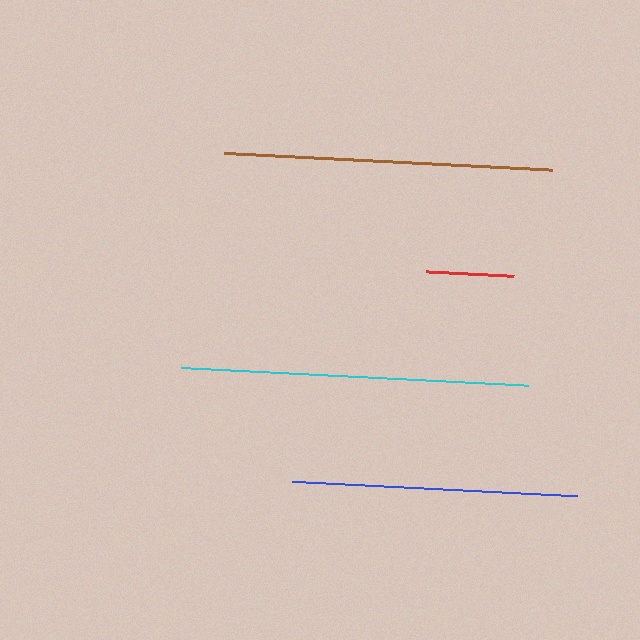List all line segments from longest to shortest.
From longest to shortest: cyan, brown, blue, red.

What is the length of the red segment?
The red segment is approximately 89 pixels long.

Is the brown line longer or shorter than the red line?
The brown line is longer than the red line.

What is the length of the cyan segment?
The cyan segment is approximately 347 pixels long.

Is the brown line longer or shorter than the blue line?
The brown line is longer than the blue line.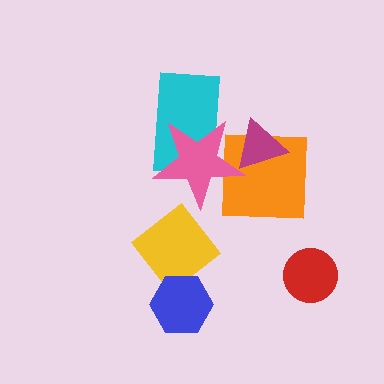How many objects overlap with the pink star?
3 objects overlap with the pink star.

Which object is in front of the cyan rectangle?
The pink star is in front of the cyan rectangle.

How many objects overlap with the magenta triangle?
2 objects overlap with the magenta triangle.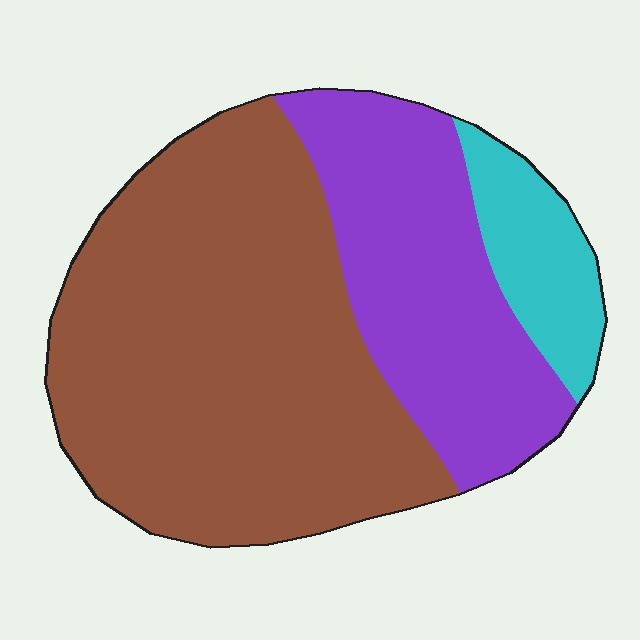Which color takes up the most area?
Brown, at roughly 60%.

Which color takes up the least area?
Cyan, at roughly 10%.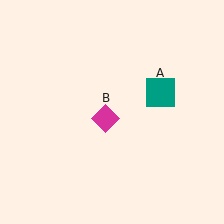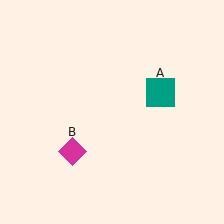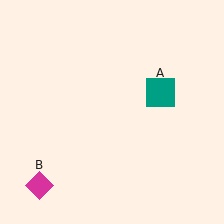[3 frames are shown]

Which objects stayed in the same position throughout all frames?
Teal square (object A) remained stationary.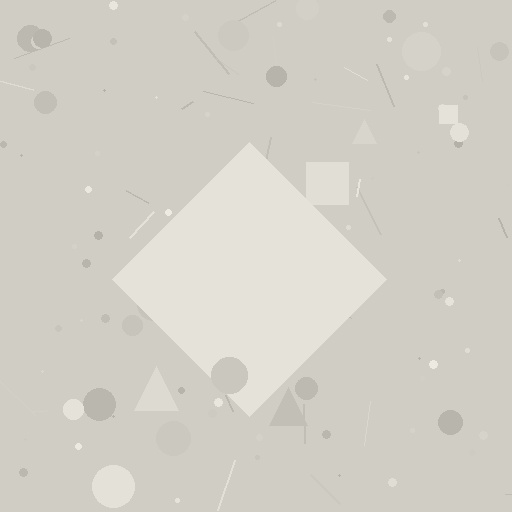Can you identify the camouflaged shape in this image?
The camouflaged shape is a diamond.